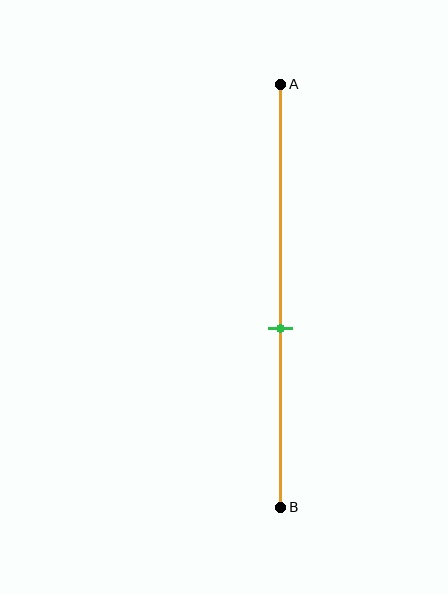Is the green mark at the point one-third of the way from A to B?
No, the mark is at about 60% from A, not at the 33% one-third point.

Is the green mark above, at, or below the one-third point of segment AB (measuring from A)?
The green mark is below the one-third point of segment AB.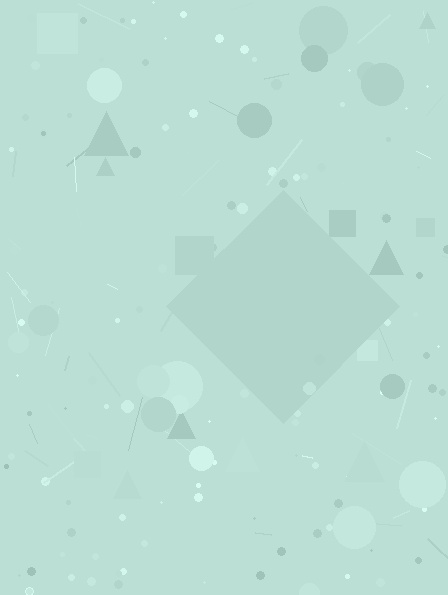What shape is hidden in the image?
A diamond is hidden in the image.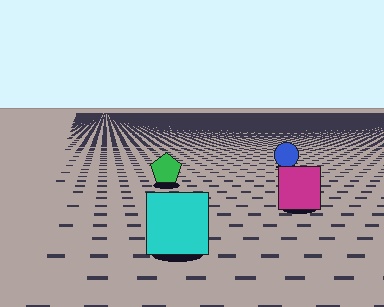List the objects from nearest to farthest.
From nearest to farthest: the cyan square, the magenta square, the green pentagon, the blue circle.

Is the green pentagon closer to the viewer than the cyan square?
No. The cyan square is closer — you can tell from the texture gradient: the ground texture is coarser near it.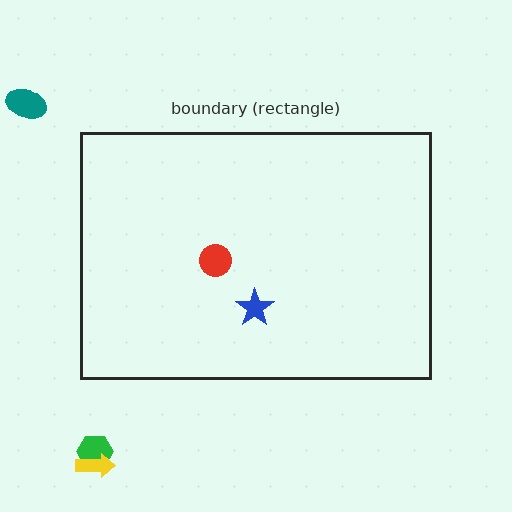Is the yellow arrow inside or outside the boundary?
Outside.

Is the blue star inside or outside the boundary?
Inside.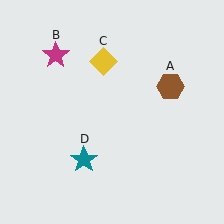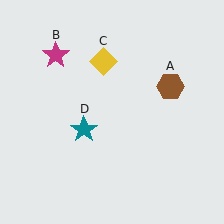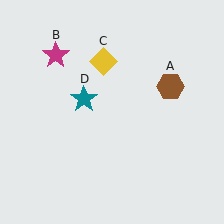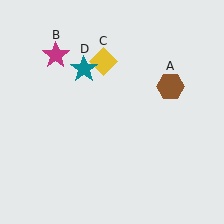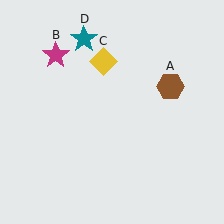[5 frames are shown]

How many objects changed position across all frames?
1 object changed position: teal star (object D).